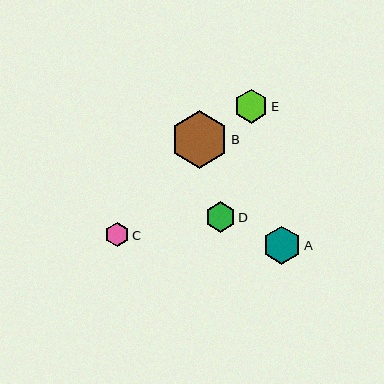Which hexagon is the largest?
Hexagon B is the largest with a size of approximately 57 pixels.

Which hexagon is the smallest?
Hexagon C is the smallest with a size of approximately 24 pixels.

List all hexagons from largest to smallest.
From largest to smallest: B, A, E, D, C.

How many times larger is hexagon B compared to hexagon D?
Hexagon B is approximately 1.9 times the size of hexagon D.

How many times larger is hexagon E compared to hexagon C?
Hexagon E is approximately 1.4 times the size of hexagon C.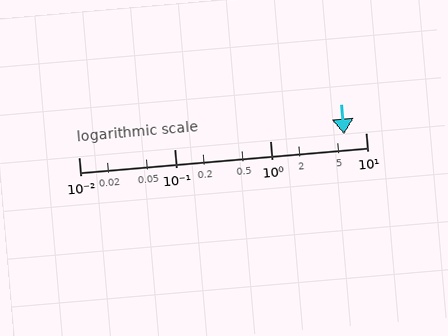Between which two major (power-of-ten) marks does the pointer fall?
The pointer is between 1 and 10.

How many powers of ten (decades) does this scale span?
The scale spans 3 decades, from 0.01 to 10.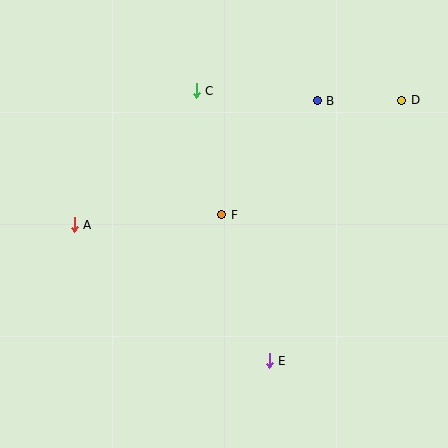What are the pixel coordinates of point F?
Point F is at (222, 215).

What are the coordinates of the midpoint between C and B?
The midpoint between C and B is at (257, 96).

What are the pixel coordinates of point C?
Point C is at (196, 91).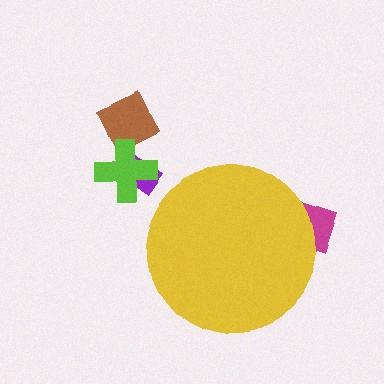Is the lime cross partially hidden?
No, the lime cross is fully visible.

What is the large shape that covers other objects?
A yellow circle.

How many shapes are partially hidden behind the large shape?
1 shape is partially hidden.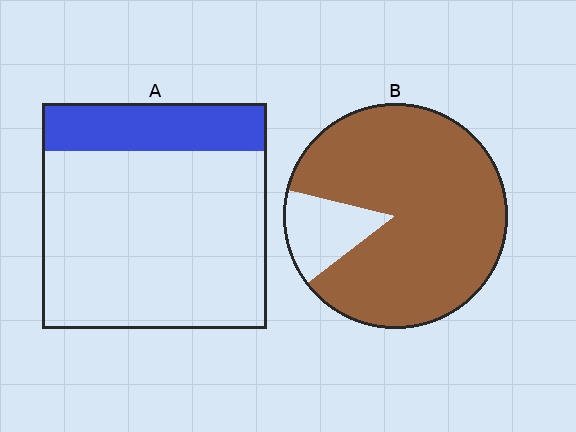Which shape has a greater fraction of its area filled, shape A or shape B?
Shape B.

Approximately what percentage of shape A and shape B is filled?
A is approximately 20% and B is approximately 85%.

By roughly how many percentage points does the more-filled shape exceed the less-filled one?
By roughly 65 percentage points (B over A).